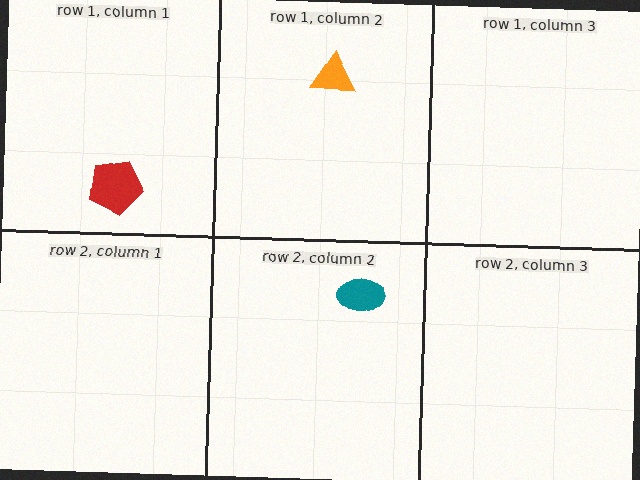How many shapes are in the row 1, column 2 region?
1.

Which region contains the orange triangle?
The row 1, column 2 region.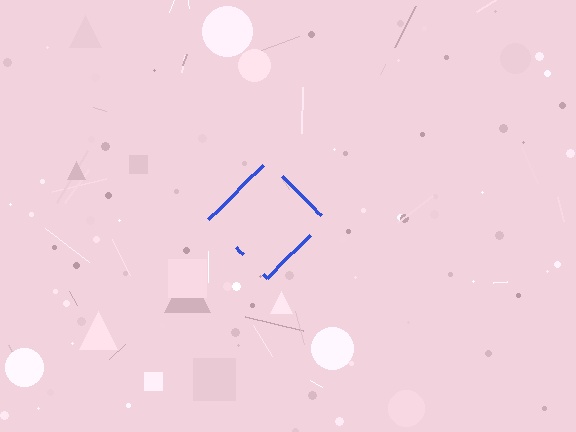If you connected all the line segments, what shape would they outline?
They would outline a diamond.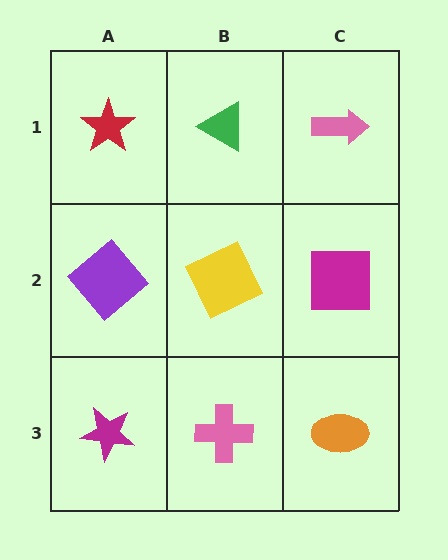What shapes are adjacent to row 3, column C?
A magenta square (row 2, column C), a pink cross (row 3, column B).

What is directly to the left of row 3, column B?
A magenta star.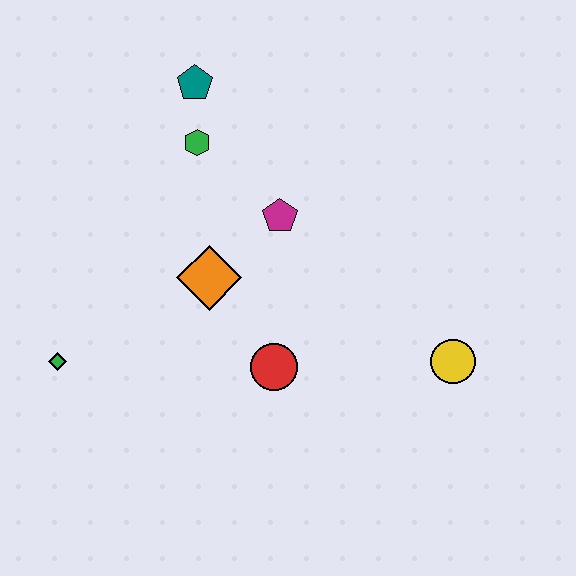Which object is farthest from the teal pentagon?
The yellow circle is farthest from the teal pentagon.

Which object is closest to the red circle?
The orange diamond is closest to the red circle.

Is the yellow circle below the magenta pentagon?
Yes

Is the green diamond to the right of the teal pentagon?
No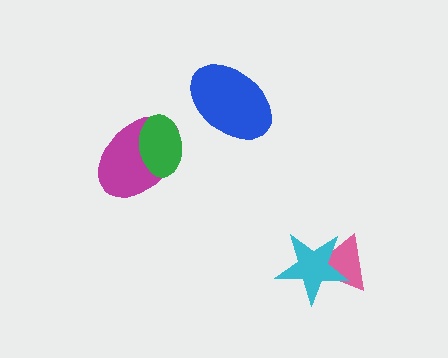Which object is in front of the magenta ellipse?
The green ellipse is in front of the magenta ellipse.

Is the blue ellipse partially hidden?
No, no other shape covers it.